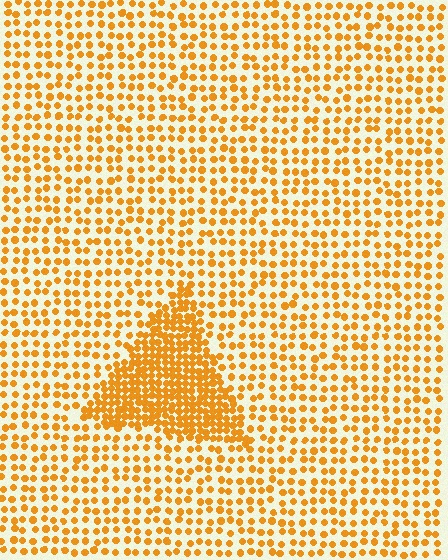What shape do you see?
I see a triangle.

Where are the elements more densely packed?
The elements are more densely packed inside the triangle boundary.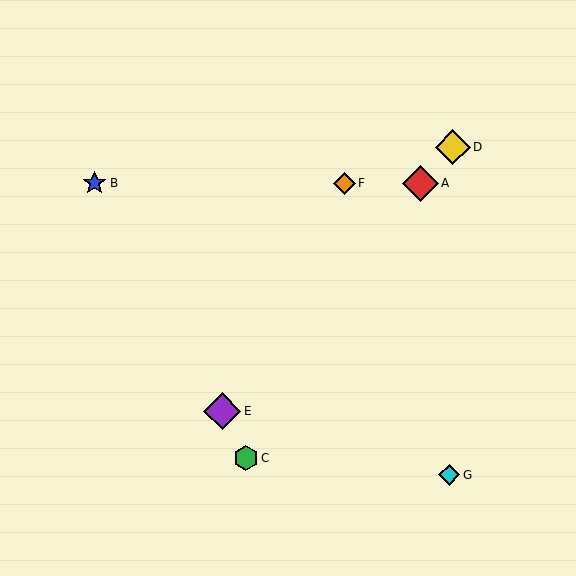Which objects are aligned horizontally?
Objects A, B, F are aligned horizontally.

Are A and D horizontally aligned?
No, A is at y≈183 and D is at y≈147.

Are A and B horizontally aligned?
Yes, both are at y≈183.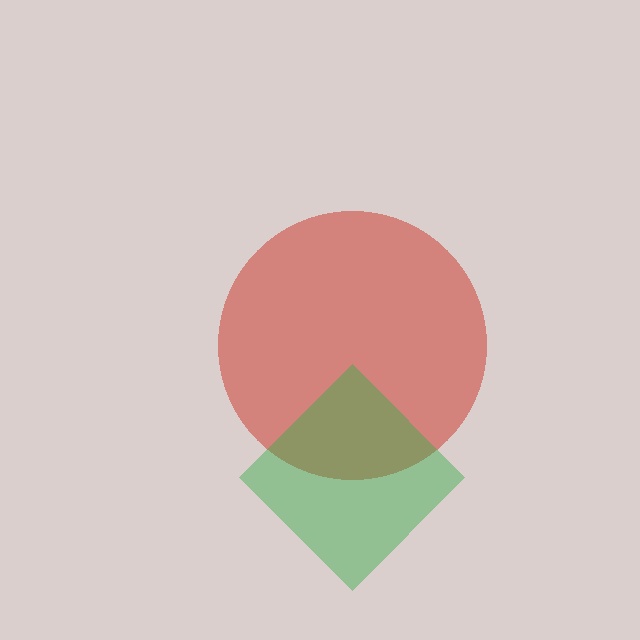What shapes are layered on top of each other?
The layered shapes are: a red circle, a green diamond.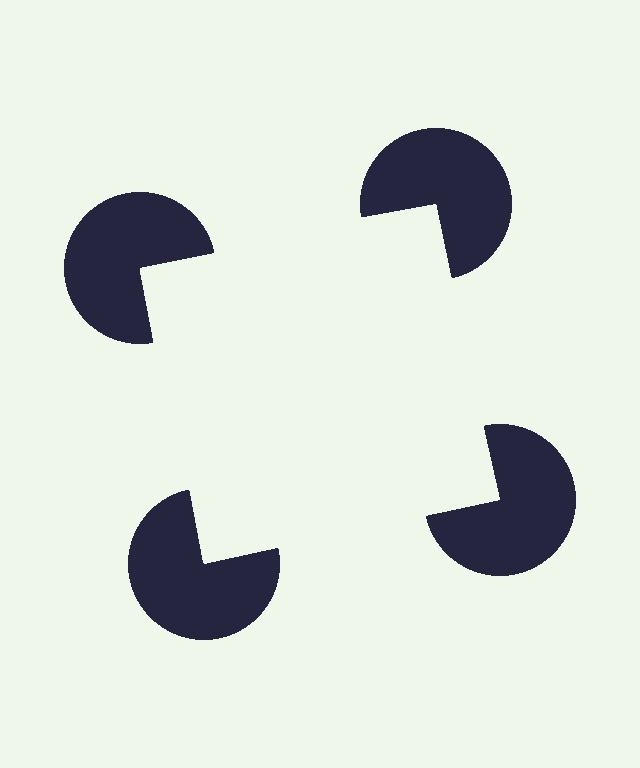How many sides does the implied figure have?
4 sides.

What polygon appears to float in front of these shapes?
An illusory square — its edges are inferred from the aligned wedge cuts in the pac-man discs, not physically drawn.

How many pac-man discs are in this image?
There are 4 — one at each vertex of the illusory square.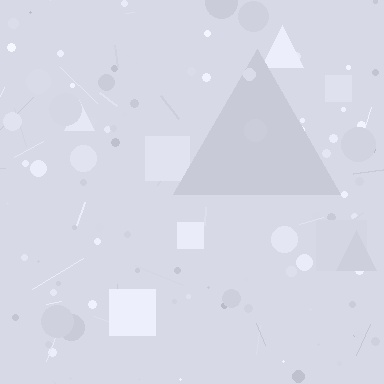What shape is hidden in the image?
A triangle is hidden in the image.